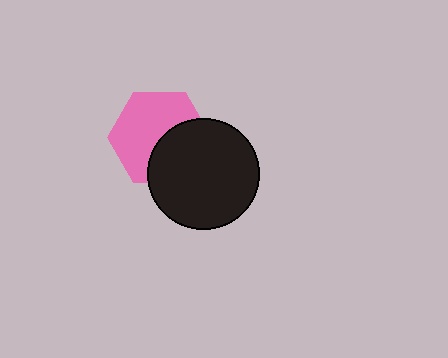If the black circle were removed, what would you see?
You would see the complete pink hexagon.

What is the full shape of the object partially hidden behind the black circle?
The partially hidden object is a pink hexagon.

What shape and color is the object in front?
The object in front is a black circle.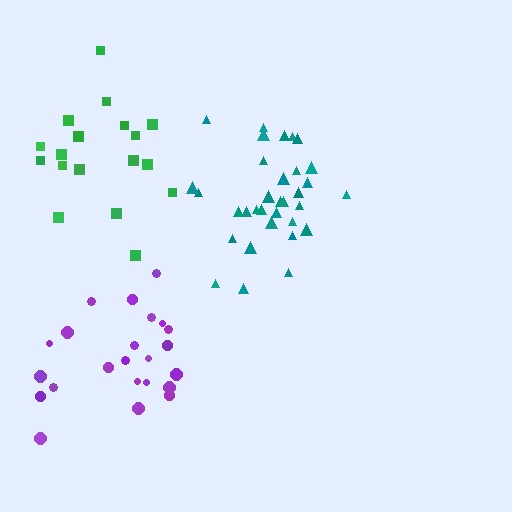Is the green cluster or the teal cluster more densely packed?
Teal.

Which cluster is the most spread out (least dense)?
Green.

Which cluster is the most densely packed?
Teal.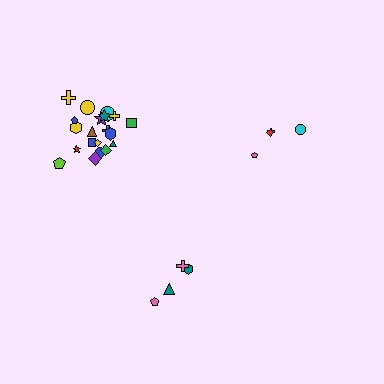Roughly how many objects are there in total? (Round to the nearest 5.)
Roughly 30 objects in total.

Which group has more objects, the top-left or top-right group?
The top-left group.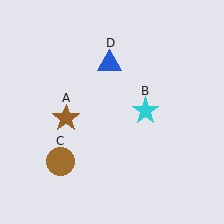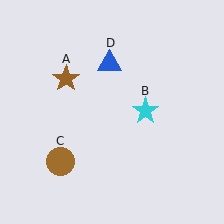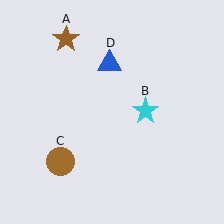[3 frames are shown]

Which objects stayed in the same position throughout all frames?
Cyan star (object B) and brown circle (object C) and blue triangle (object D) remained stationary.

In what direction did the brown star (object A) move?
The brown star (object A) moved up.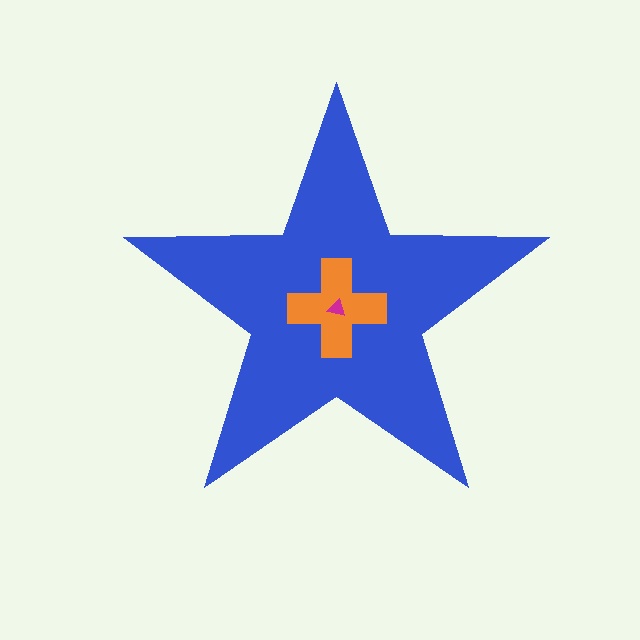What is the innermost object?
The magenta triangle.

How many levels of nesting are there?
3.